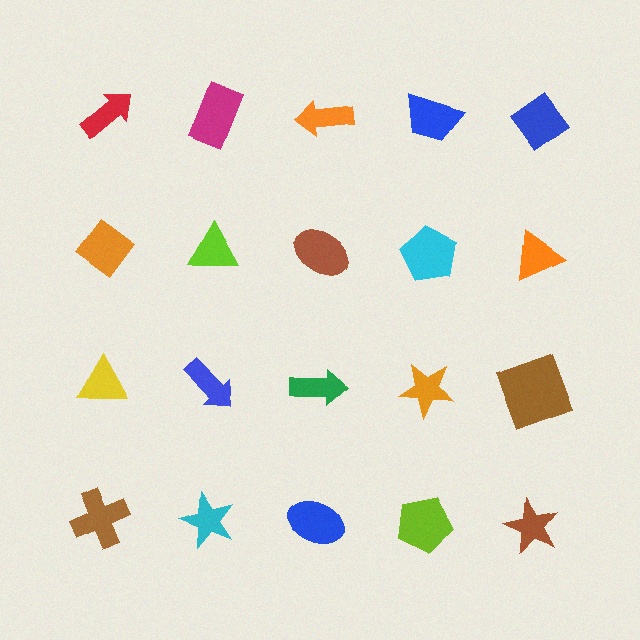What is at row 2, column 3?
A brown ellipse.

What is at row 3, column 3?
A green arrow.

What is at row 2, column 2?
A lime triangle.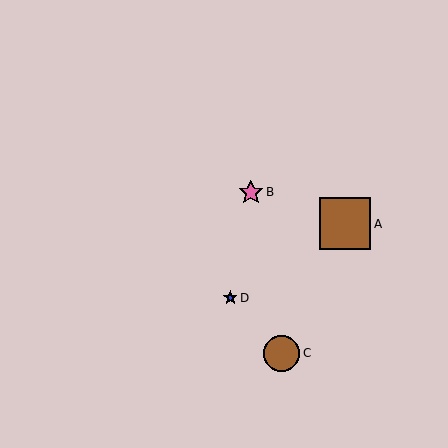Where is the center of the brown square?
The center of the brown square is at (345, 224).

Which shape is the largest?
The brown square (labeled A) is the largest.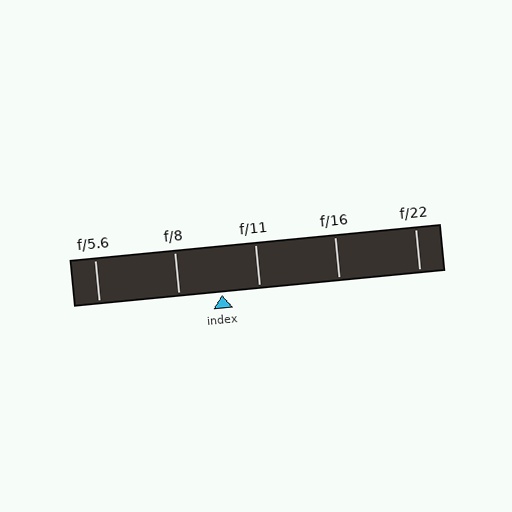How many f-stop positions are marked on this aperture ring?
There are 5 f-stop positions marked.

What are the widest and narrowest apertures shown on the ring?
The widest aperture shown is f/5.6 and the narrowest is f/22.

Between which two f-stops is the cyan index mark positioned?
The index mark is between f/8 and f/11.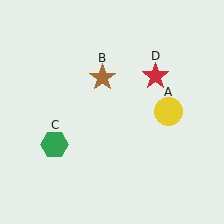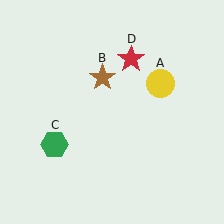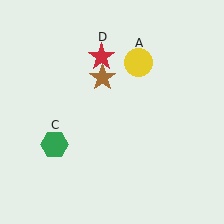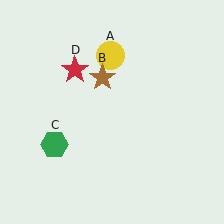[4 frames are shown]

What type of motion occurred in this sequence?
The yellow circle (object A), red star (object D) rotated counterclockwise around the center of the scene.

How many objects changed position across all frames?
2 objects changed position: yellow circle (object A), red star (object D).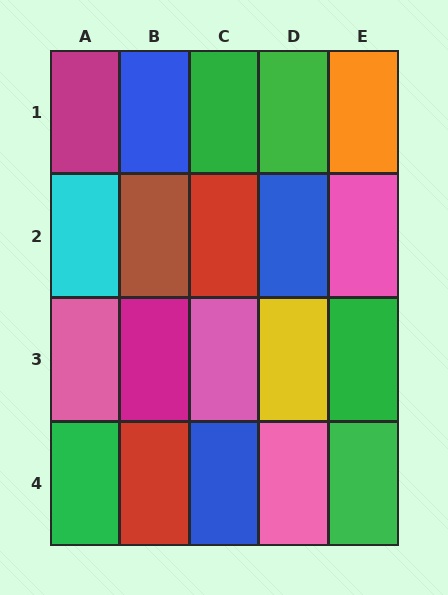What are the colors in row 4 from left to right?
Green, red, blue, pink, green.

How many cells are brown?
1 cell is brown.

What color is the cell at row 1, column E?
Orange.